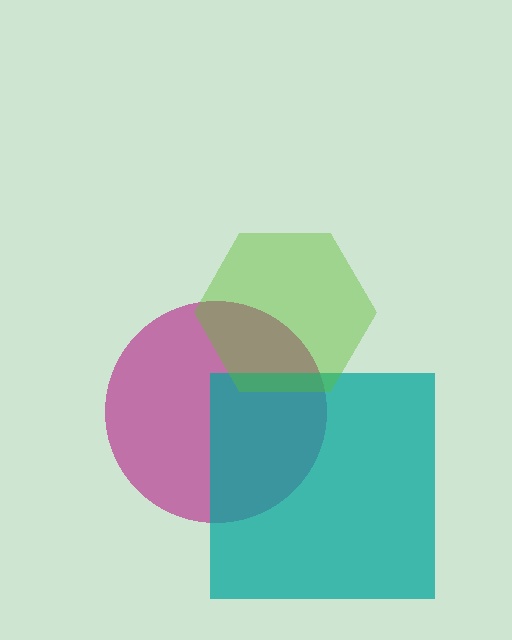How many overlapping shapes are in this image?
There are 3 overlapping shapes in the image.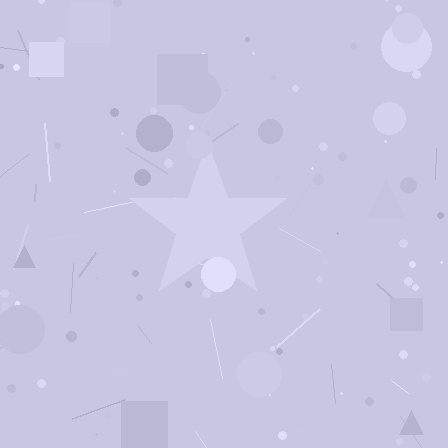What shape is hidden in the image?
A star is hidden in the image.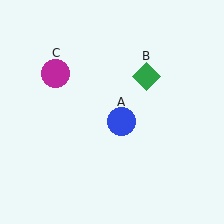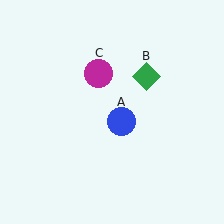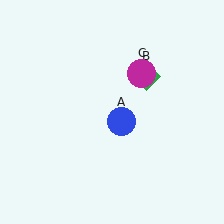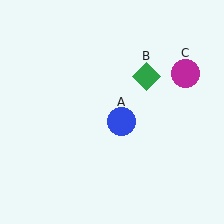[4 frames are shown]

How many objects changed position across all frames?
1 object changed position: magenta circle (object C).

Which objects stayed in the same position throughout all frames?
Blue circle (object A) and green diamond (object B) remained stationary.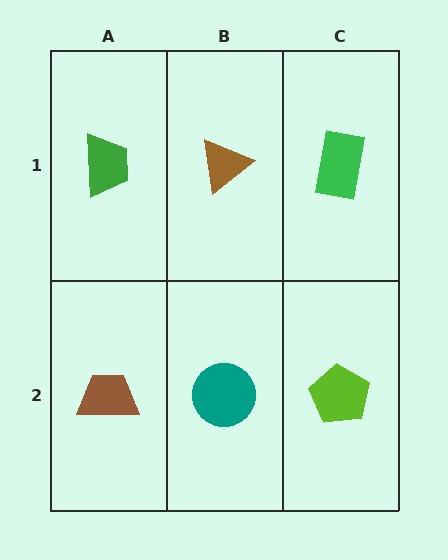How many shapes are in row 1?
3 shapes.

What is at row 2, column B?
A teal circle.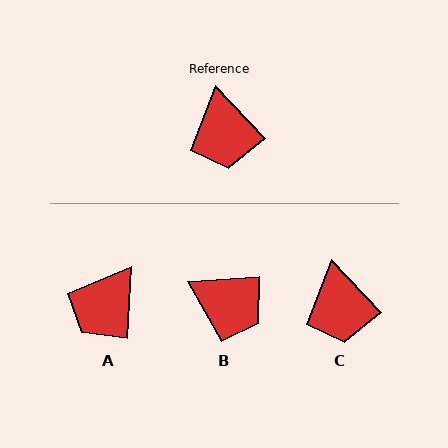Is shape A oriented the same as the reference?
No, it is off by about 46 degrees.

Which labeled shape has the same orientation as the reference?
C.